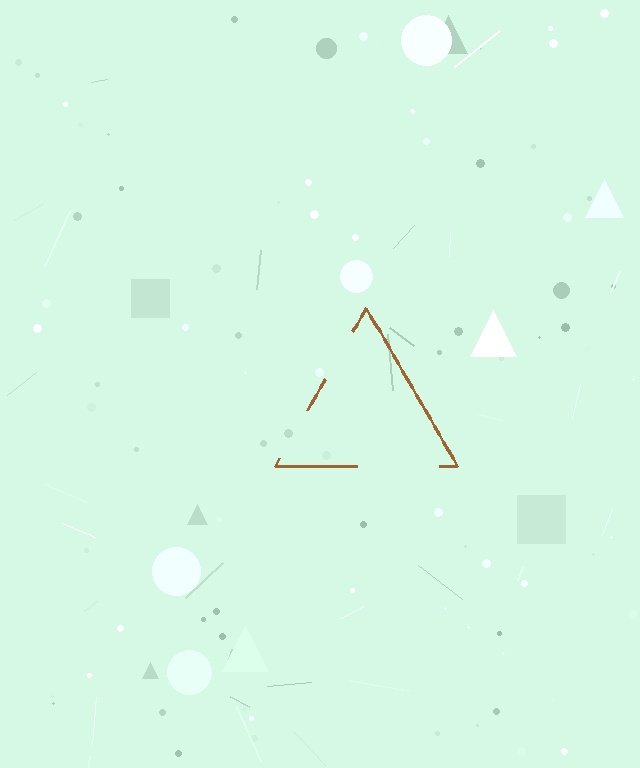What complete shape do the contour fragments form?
The contour fragments form a triangle.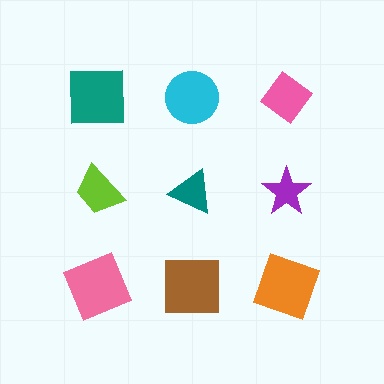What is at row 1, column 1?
A teal square.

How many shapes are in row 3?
3 shapes.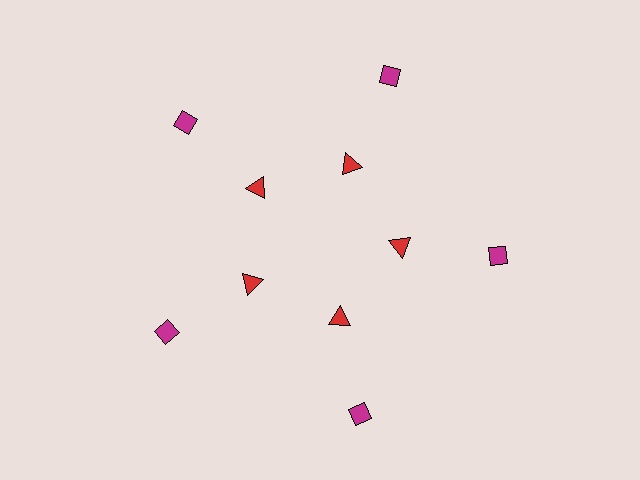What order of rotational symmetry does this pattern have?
This pattern has 5-fold rotational symmetry.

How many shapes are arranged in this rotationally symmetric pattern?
There are 10 shapes, arranged in 5 groups of 2.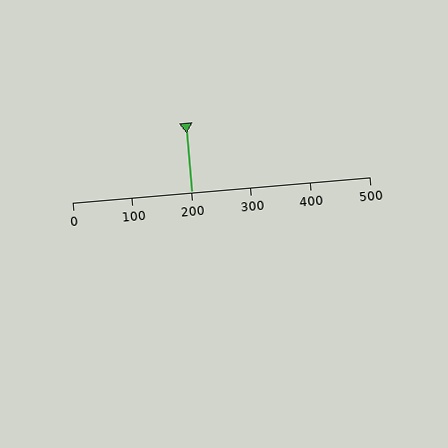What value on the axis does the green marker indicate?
The marker indicates approximately 200.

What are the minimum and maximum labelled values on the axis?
The axis runs from 0 to 500.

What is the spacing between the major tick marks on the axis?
The major ticks are spaced 100 apart.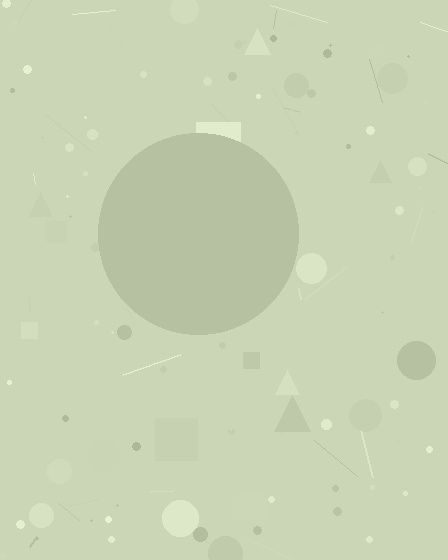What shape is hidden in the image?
A circle is hidden in the image.